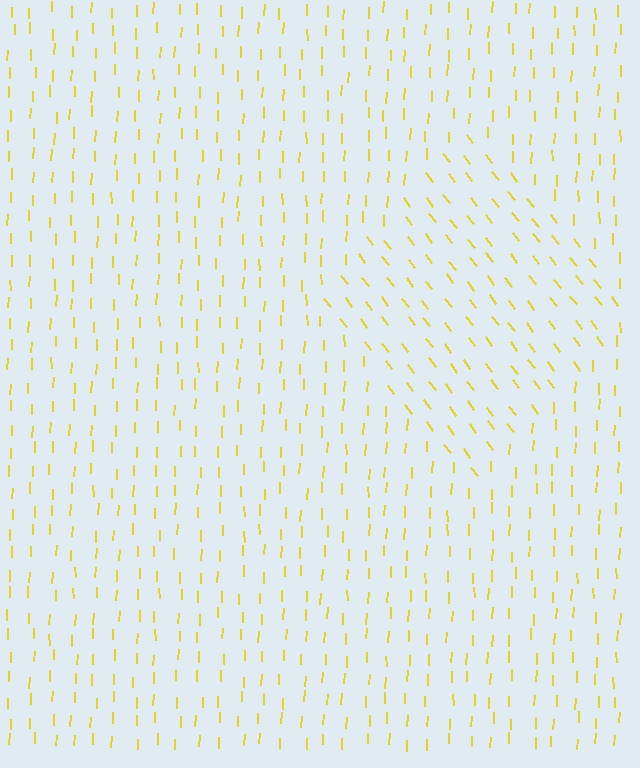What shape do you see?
I see a diamond.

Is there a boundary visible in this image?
Yes, there is a texture boundary formed by a change in line orientation.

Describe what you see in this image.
The image is filled with small yellow line segments. A diamond region in the image has lines oriented differently from the surrounding lines, creating a visible texture boundary.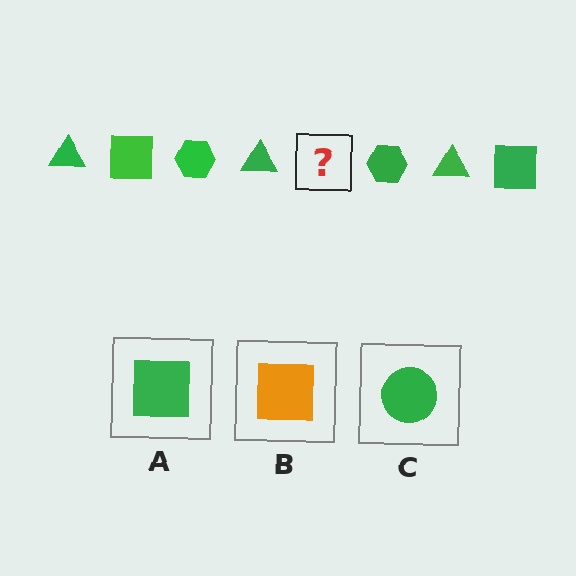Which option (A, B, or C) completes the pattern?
A.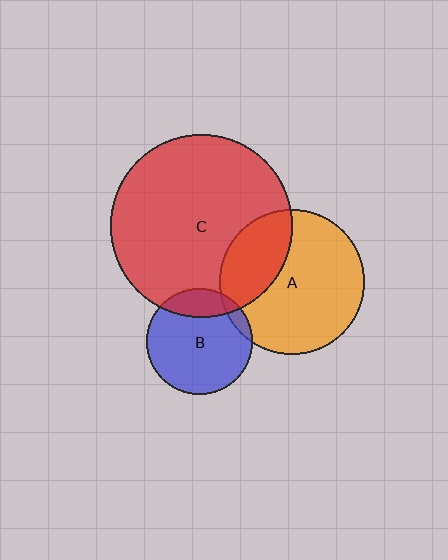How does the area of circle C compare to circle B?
Approximately 2.9 times.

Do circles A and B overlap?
Yes.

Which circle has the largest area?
Circle C (red).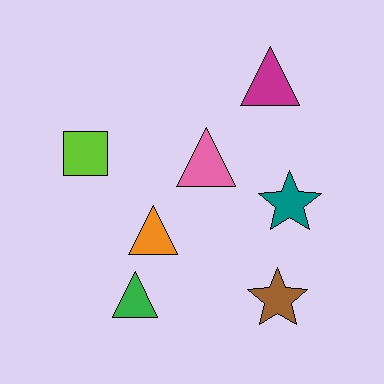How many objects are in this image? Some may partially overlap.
There are 7 objects.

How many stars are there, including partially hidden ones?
There are 2 stars.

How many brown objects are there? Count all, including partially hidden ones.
There is 1 brown object.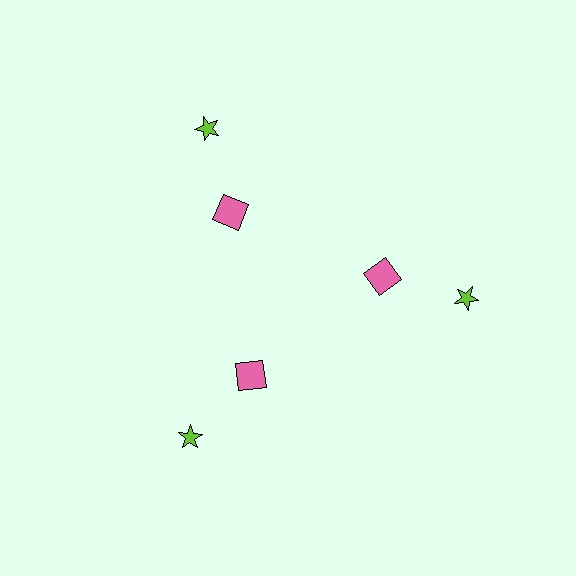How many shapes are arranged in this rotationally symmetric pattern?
There are 6 shapes, arranged in 3 groups of 2.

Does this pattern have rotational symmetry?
Yes, this pattern has 3-fold rotational symmetry. It looks the same after rotating 120 degrees around the center.